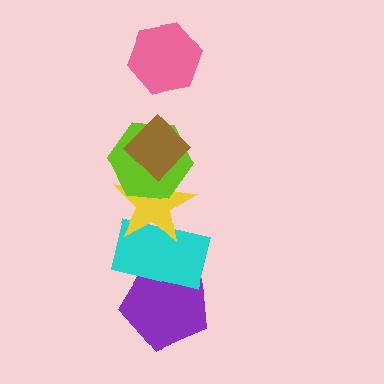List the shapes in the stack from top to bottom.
From top to bottom: the pink hexagon, the brown diamond, the lime hexagon, the yellow star, the cyan rectangle, the purple pentagon.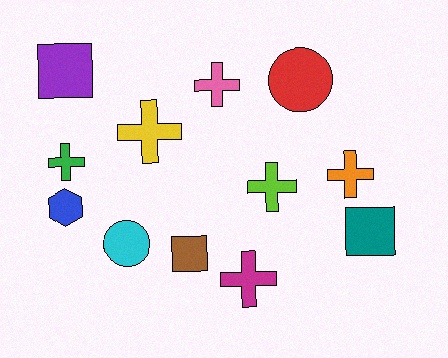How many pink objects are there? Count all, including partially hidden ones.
There is 1 pink object.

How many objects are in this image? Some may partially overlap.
There are 12 objects.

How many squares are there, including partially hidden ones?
There are 3 squares.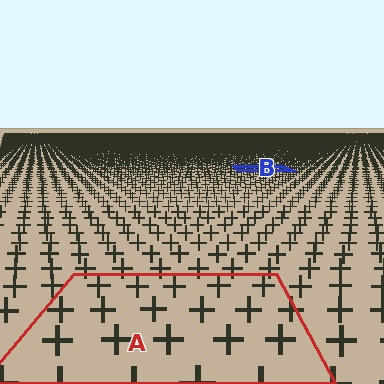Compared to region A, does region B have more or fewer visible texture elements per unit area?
Region B has more texture elements per unit area — they are packed more densely because it is farther away.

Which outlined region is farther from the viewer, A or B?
Region B is farther from the viewer — the texture elements inside it appear smaller and more densely packed.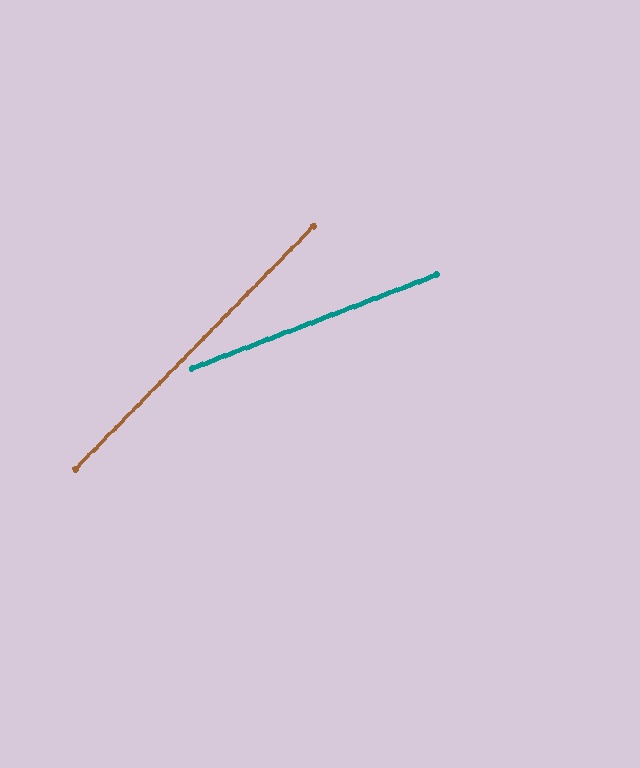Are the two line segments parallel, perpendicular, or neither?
Neither parallel nor perpendicular — they differ by about 25°.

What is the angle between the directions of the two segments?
Approximately 25 degrees.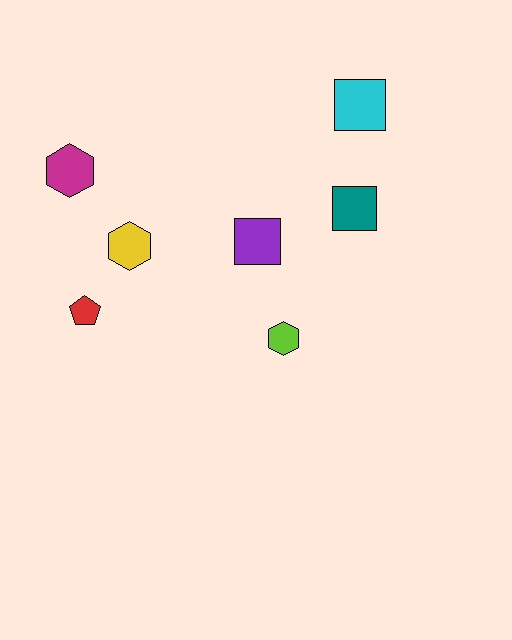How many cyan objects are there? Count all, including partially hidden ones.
There is 1 cyan object.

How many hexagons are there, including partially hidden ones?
There are 3 hexagons.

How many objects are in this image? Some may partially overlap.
There are 7 objects.